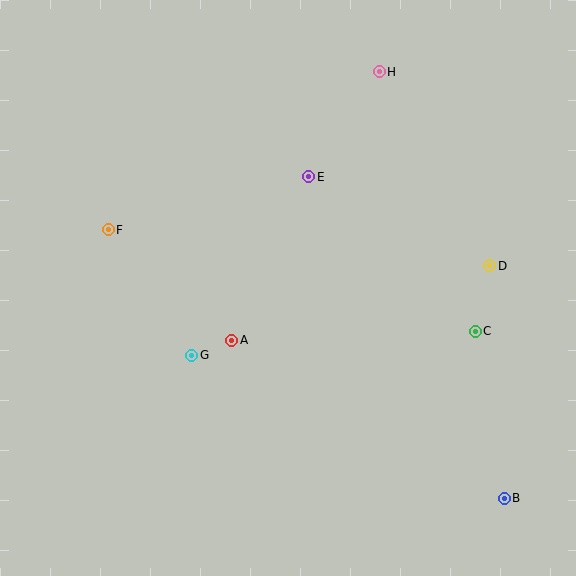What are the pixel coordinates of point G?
Point G is at (192, 355).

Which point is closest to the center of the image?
Point A at (232, 340) is closest to the center.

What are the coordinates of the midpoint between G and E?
The midpoint between G and E is at (250, 266).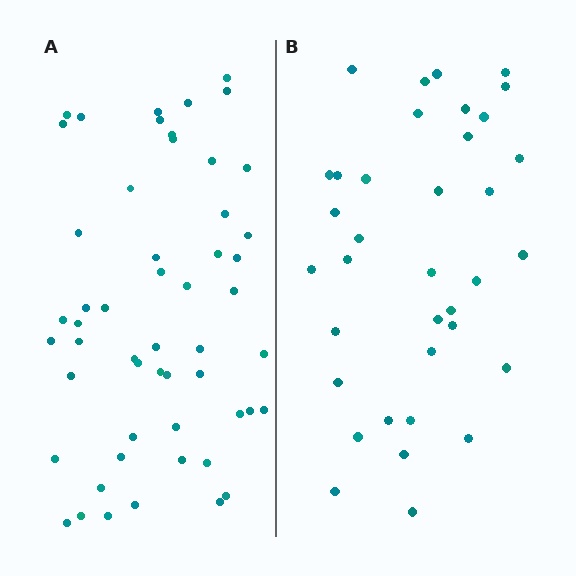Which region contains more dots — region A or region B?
Region A (the left region) has more dots.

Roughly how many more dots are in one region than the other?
Region A has approximately 15 more dots than region B.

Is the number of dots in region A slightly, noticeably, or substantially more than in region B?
Region A has substantially more. The ratio is roughly 1.5 to 1.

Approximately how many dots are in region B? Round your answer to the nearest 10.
About 40 dots. (The exact count is 36, which rounds to 40.)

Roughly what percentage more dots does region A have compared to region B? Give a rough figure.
About 45% more.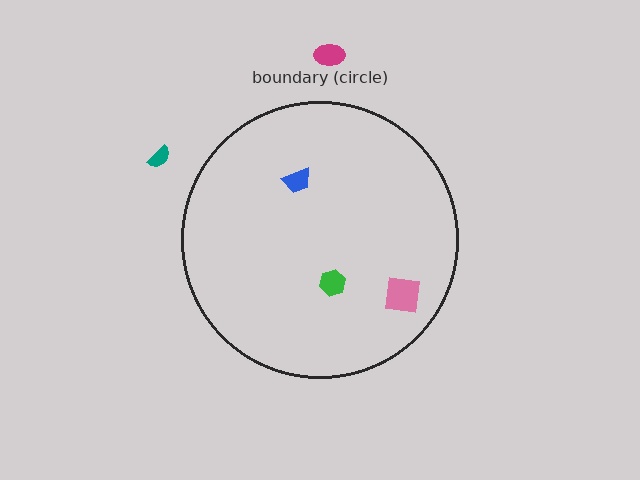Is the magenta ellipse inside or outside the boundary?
Outside.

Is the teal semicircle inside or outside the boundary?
Outside.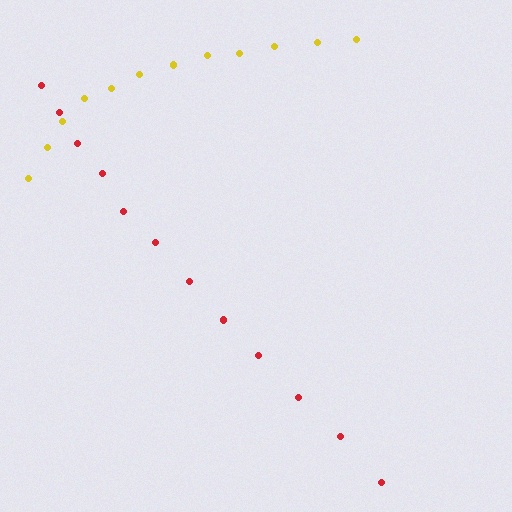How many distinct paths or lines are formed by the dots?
There are 2 distinct paths.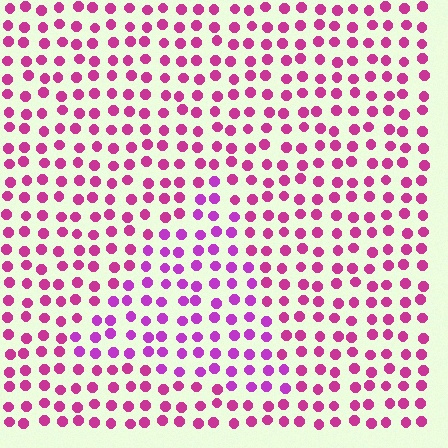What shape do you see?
I see a triangle.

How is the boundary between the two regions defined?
The boundary is defined purely by a slight shift in hue (about 26 degrees). Spacing, size, and orientation are identical on both sides.